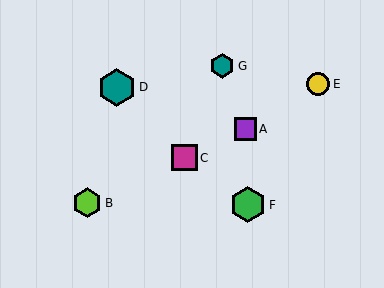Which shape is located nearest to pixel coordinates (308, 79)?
The yellow circle (labeled E) at (318, 84) is nearest to that location.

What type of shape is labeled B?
Shape B is a lime hexagon.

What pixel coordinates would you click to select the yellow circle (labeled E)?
Click at (318, 84) to select the yellow circle E.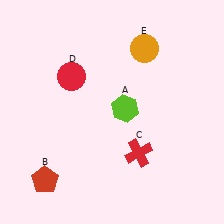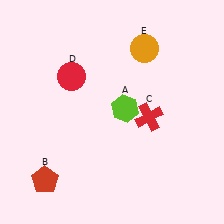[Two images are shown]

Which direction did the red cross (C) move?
The red cross (C) moved up.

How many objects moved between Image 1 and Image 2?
1 object moved between the two images.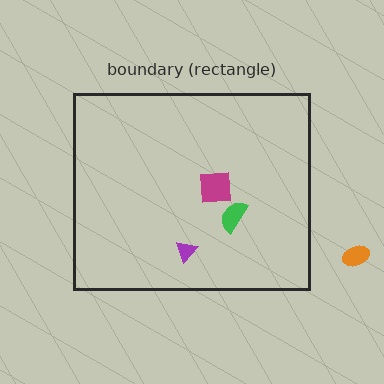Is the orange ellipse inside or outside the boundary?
Outside.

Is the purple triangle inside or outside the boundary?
Inside.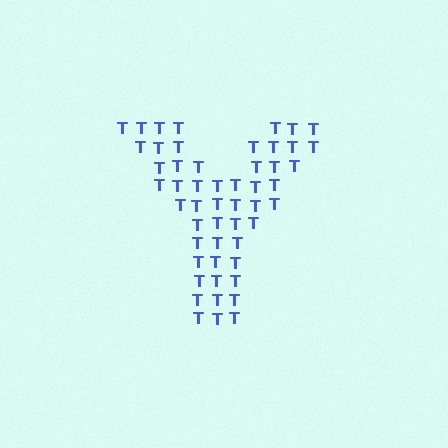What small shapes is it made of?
It is made of small letter T's.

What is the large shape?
The large shape is the letter Y.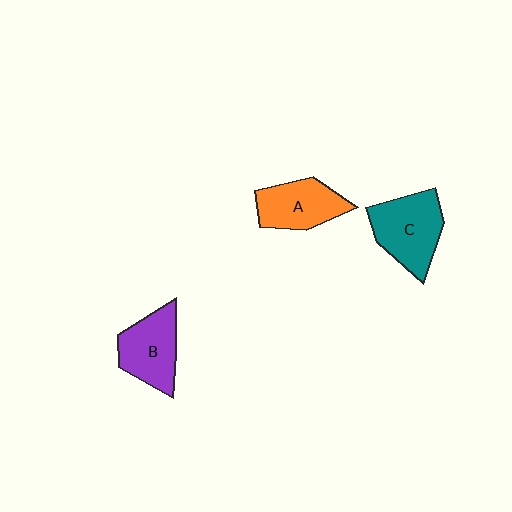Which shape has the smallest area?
Shape A (orange).